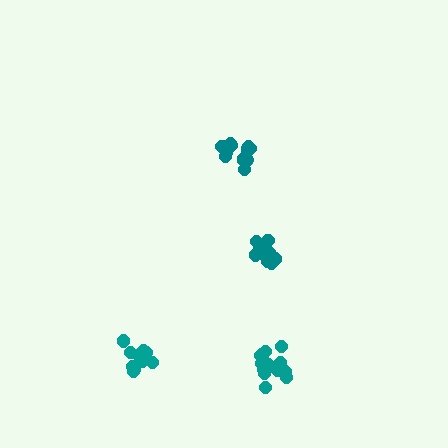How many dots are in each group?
Group 1: 11 dots, Group 2: 14 dots, Group 3: 11 dots, Group 4: 15 dots (51 total).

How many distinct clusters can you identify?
There are 4 distinct clusters.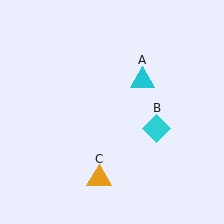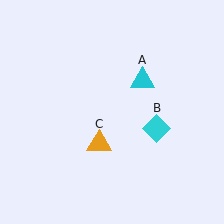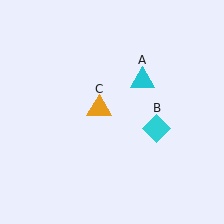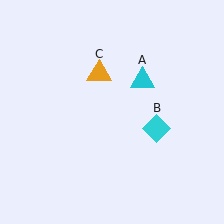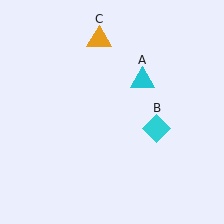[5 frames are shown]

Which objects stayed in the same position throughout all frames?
Cyan triangle (object A) and cyan diamond (object B) remained stationary.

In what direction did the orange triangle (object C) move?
The orange triangle (object C) moved up.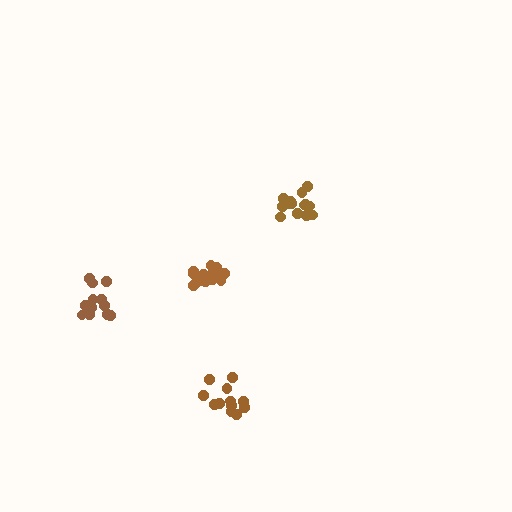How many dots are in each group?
Group 1: 13 dots, Group 2: 16 dots, Group 3: 12 dots, Group 4: 15 dots (56 total).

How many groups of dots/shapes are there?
There are 4 groups.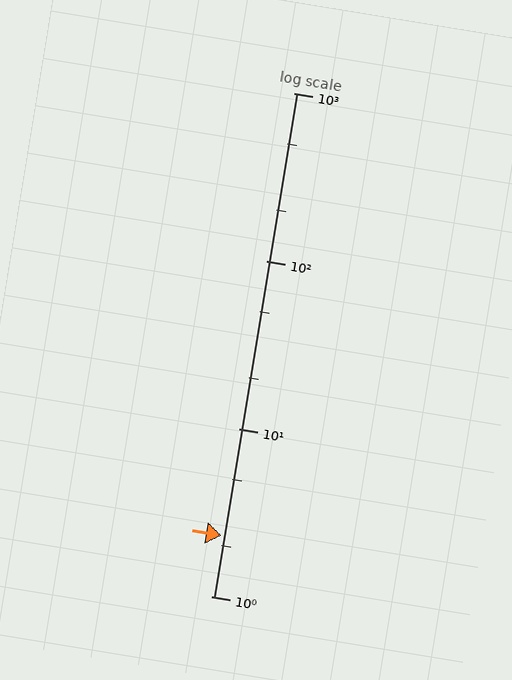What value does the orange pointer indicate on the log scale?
The pointer indicates approximately 2.3.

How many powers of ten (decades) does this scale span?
The scale spans 3 decades, from 1 to 1000.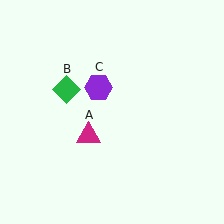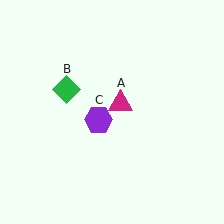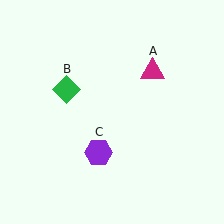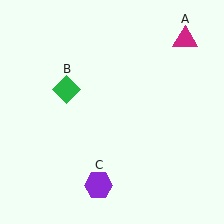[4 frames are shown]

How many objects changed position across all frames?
2 objects changed position: magenta triangle (object A), purple hexagon (object C).